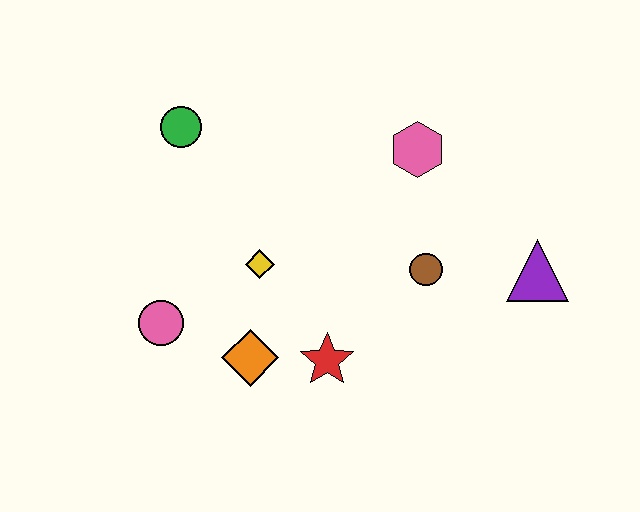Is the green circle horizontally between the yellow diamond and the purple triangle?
No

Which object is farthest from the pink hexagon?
The pink circle is farthest from the pink hexagon.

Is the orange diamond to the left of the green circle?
No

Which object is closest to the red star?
The orange diamond is closest to the red star.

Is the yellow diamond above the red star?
Yes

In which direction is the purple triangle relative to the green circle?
The purple triangle is to the right of the green circle.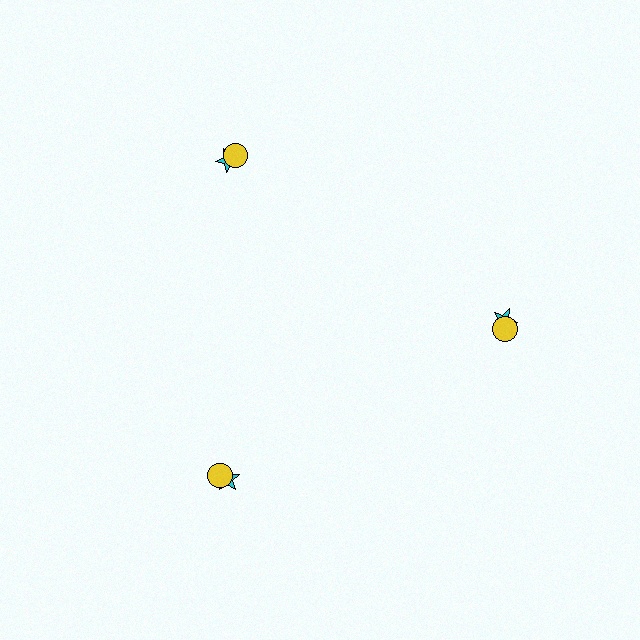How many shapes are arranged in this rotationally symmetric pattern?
There are 6 shapes, arranged in 3 groups of 2.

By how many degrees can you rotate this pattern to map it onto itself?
The pattern maps onto itself every 120 degrees of rotation.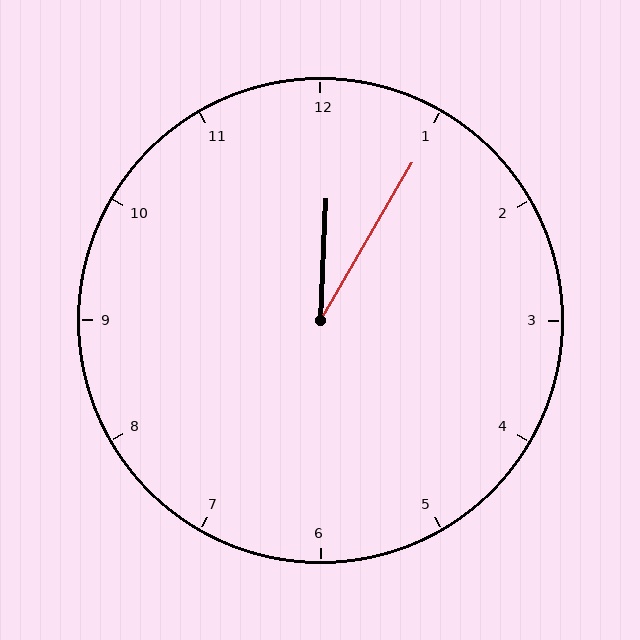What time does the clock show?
12:05.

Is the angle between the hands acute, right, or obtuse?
It is acute.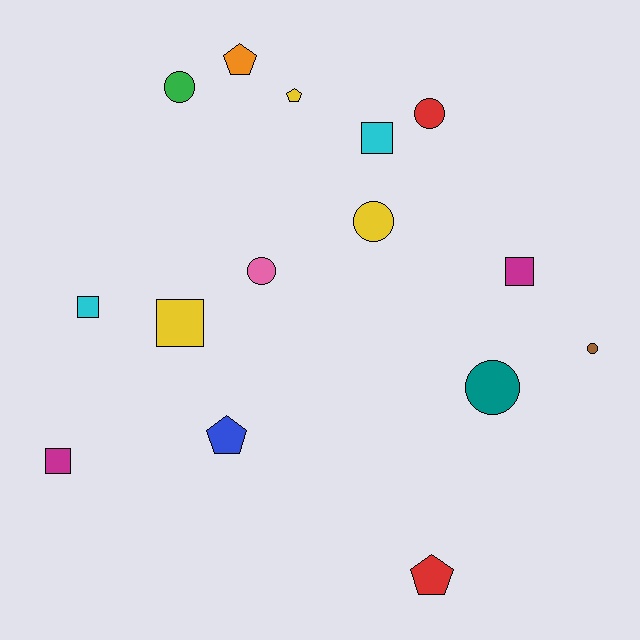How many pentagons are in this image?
There are 4 pentagons.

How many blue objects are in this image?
There is 1 blue object.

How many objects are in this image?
There are 15 objects.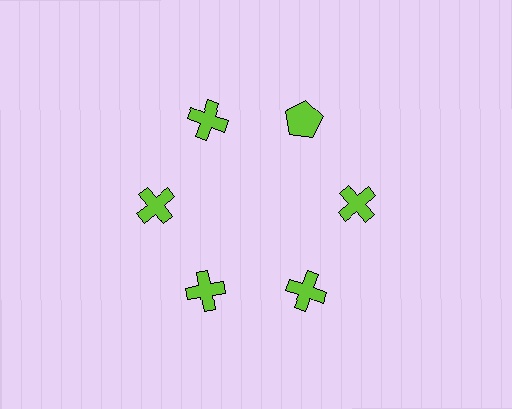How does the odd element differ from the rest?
It has a different shape: pentagon instead of cross.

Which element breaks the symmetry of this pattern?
The lime pentagon at roughly the 1 o'clock position breaks the symmetry. All other shapes are lime crosses.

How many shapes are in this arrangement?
There are 6 shapes arranged in a ring pattern.